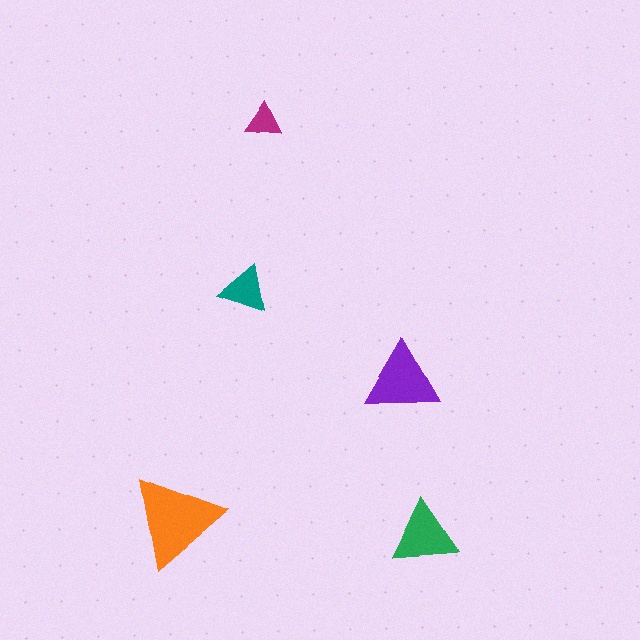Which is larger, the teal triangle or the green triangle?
The green one.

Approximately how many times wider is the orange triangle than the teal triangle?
About 2 times wider.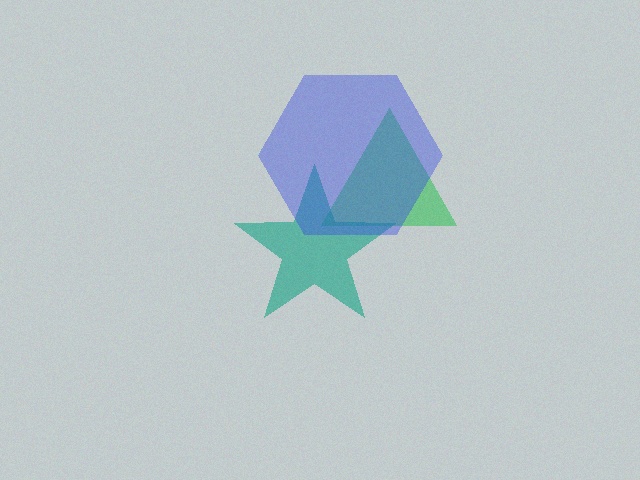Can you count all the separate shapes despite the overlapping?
Yes, there are 3 separate shapes.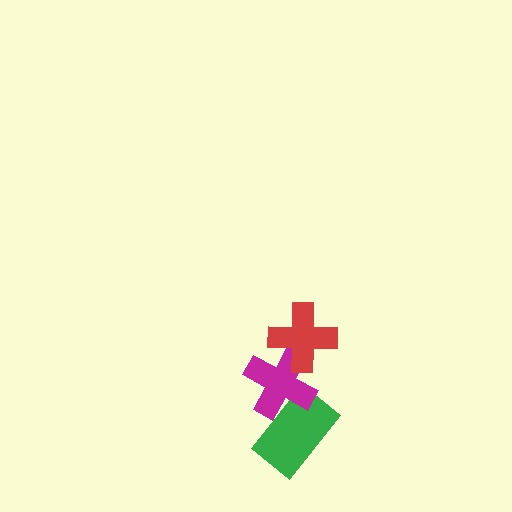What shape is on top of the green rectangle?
The magenta cross is on top of the green rectangle.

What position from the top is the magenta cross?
The magenta cross is 2nd from the top.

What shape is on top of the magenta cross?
The red cross is on top of the magenta cross.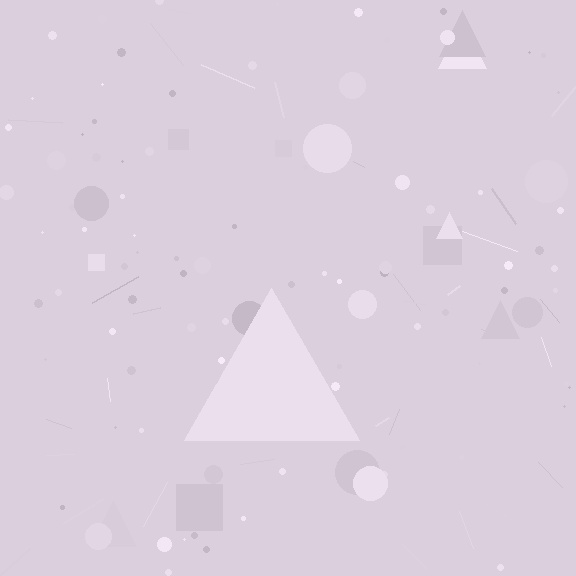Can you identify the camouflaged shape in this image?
The camouflaged shape is a triangle.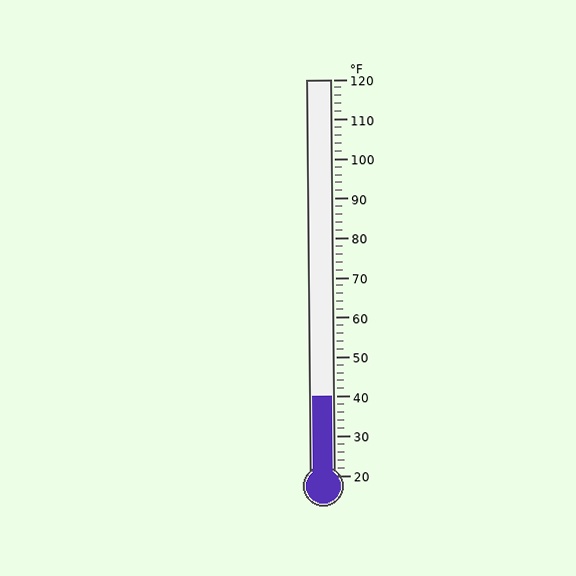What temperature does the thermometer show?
The thermometer shows approximately 40°F.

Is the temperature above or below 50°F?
The temperature is below 50°F.